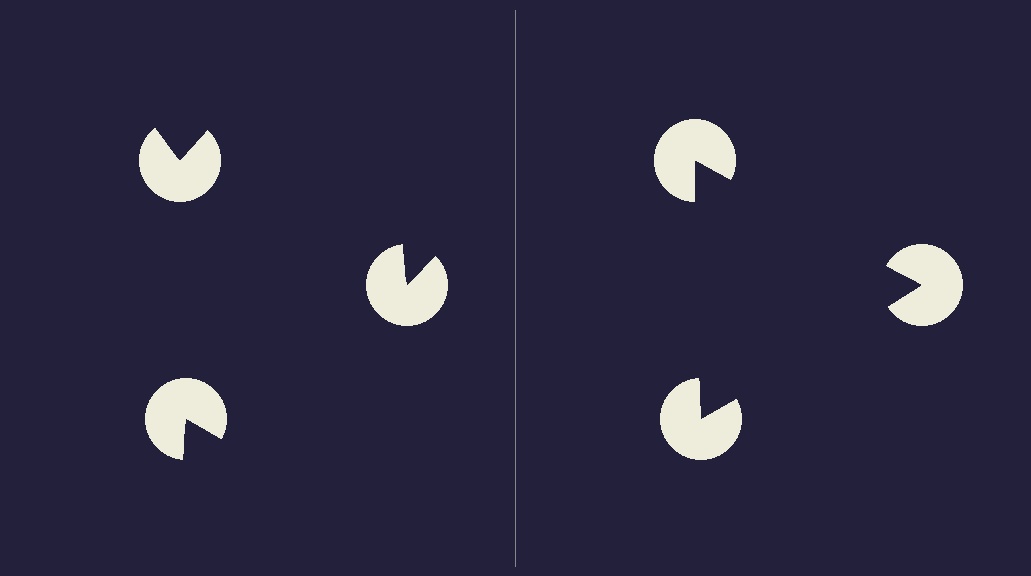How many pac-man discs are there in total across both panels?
6 — 3 on each side.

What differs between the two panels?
The pac-man discs are positioned identically on both sides; only the wedge orientations differ. On the right they align to a triangle; on the left they are misaligned.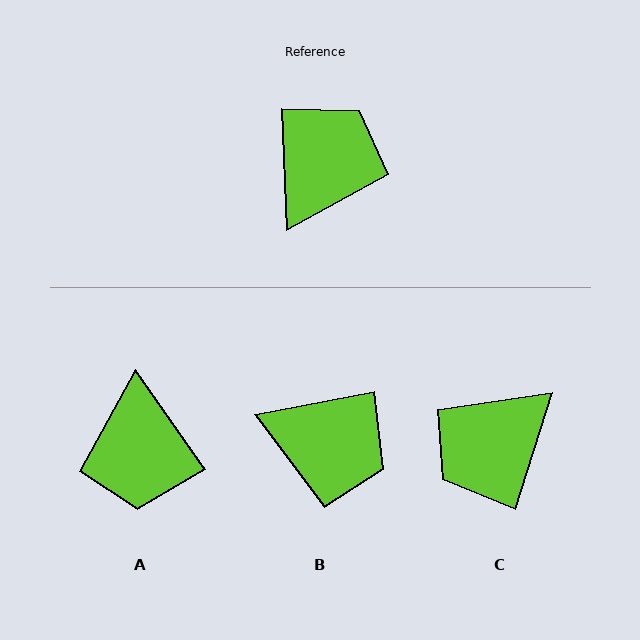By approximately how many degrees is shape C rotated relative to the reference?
Approximately 160 degrees counter-clockwise.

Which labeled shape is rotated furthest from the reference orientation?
C, about 160 degrees away.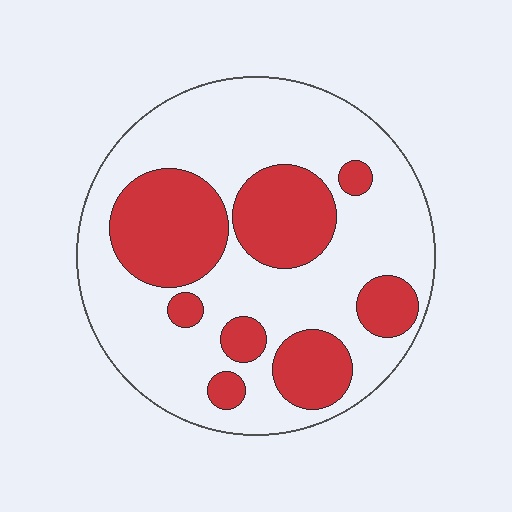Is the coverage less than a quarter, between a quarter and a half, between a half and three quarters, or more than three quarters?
Between a quarter and a half.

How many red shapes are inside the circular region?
8.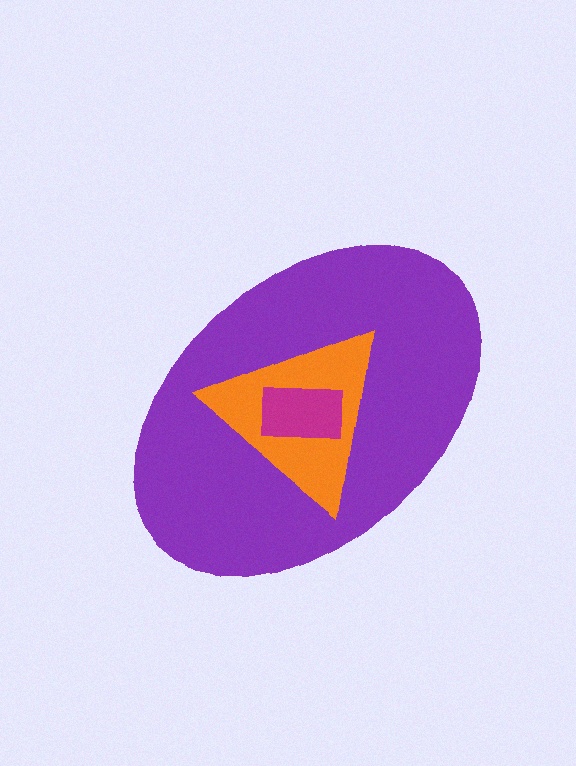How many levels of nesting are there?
3.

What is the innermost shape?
The magenta rectangle.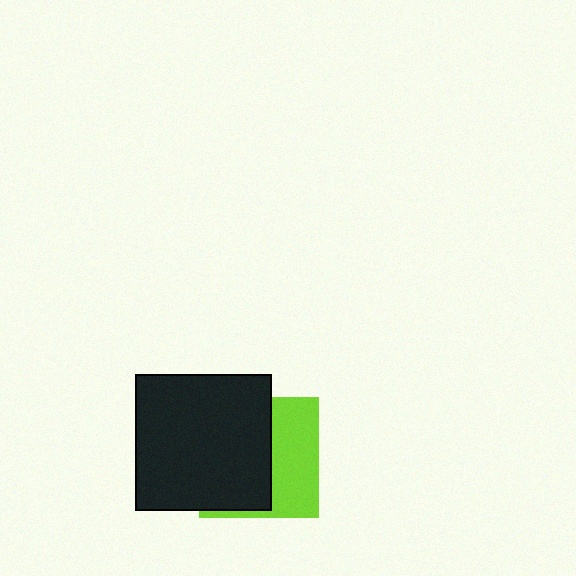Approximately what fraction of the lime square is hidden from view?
Roughly 57% of the lime square is hidden behind the black square.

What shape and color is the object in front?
The object in front is a black square.